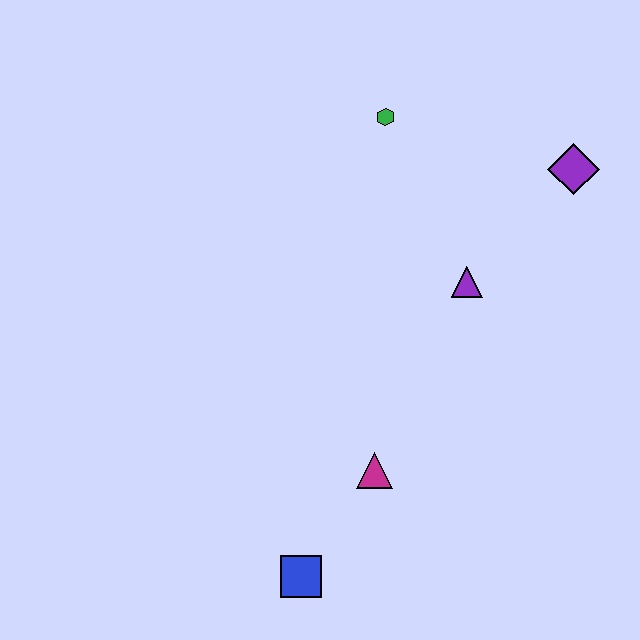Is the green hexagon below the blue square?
No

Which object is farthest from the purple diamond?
The blue square is farthest from the purple diamond.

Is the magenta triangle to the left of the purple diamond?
Yes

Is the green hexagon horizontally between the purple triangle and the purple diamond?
No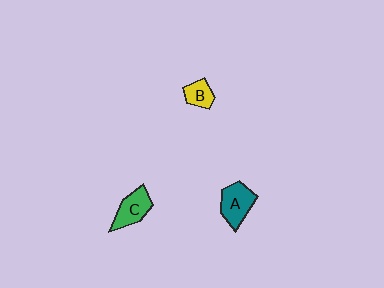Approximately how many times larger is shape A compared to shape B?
Approximately 1.7 times.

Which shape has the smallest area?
Shape B (yellow).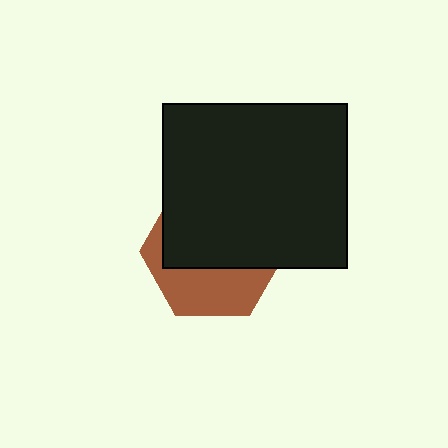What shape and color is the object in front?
The object in front is a black rectangle.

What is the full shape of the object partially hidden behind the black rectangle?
The partially hidden object is a brown hexagon.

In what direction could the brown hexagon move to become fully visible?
The brown hexagon could move down. That would shift it out from behind the black rectangle entirely.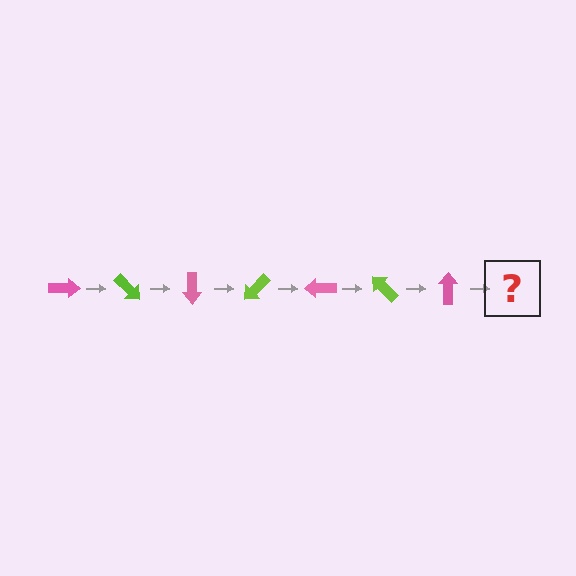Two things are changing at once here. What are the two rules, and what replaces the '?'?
The two rules are that it rotates 45 degrees each step and the color cycles through pink and lime. The '?' should be a lime arrow, rotated 315 degrees from the start.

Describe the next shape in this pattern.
It should be a lime arrow, rotated 315 degrees from the start.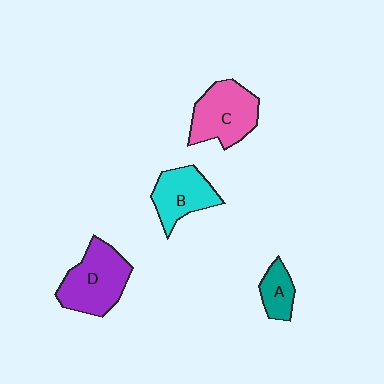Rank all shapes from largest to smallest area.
From largest to smallest: D (purple), C (pink), B (cyan), A (teal).